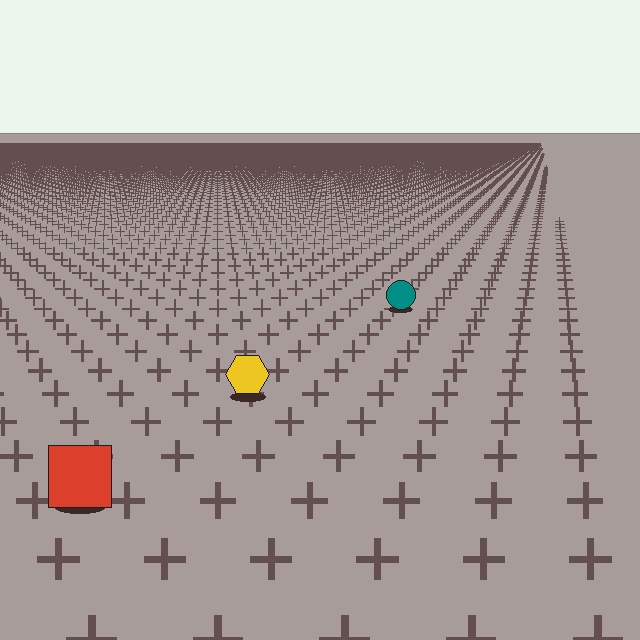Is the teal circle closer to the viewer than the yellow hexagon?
No. The yellow hexagon is closer — you can tell from the texture gradient: the ground texture is coarser near it.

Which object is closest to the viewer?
The red square is closest. The texture marks near it are larger and more spread out.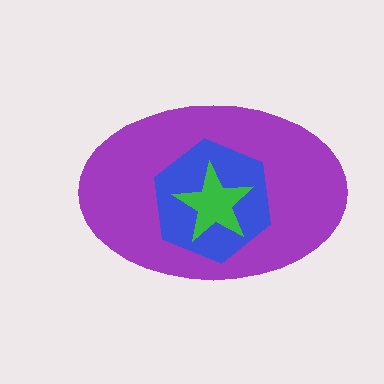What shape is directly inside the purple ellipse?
The blue hexagon.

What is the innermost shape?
The green star.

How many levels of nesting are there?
3.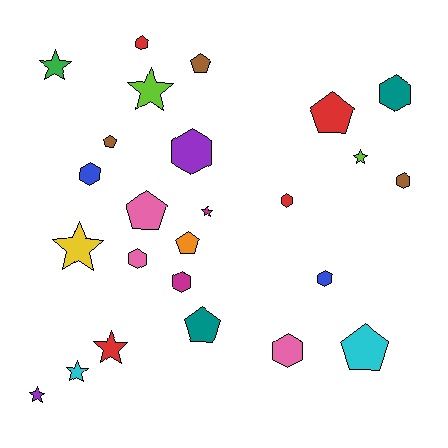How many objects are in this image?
There are 25 objects.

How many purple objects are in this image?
There are 2 purple objects.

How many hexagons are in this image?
There are 10 hexagons.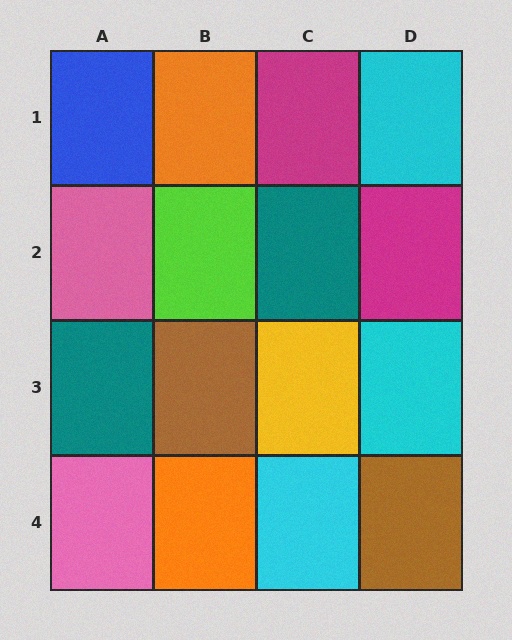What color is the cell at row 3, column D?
Cyan.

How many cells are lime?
1 cell is lime.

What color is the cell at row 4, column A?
Pink.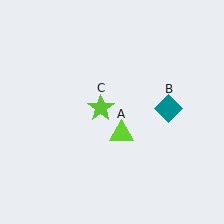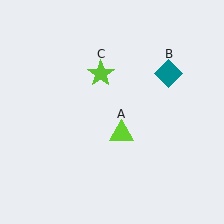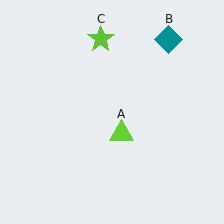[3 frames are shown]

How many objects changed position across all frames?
2 objects changed position: teal diamond (object B), lime star (object C).